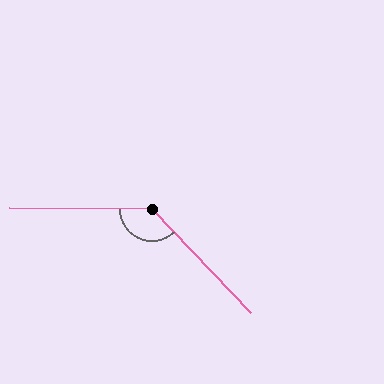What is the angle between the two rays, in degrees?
Approximately 134 degrees.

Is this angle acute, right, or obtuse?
It is obtuse.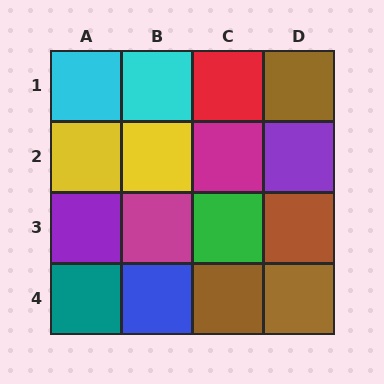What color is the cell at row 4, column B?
Blue.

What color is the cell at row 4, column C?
Brown.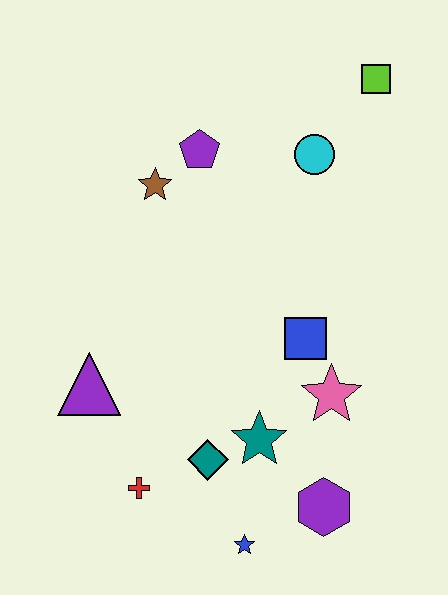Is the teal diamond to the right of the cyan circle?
No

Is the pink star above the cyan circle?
No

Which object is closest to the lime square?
The cyan circle is closest to the lime square.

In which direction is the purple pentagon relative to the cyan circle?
The purple pentagon is to the left of the cyan circle.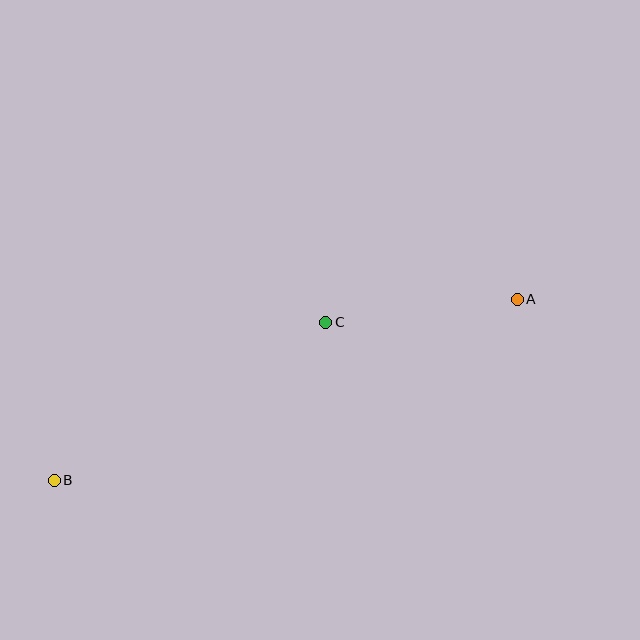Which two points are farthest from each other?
Points A and B are farthest from each other.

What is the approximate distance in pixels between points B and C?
The distance between B and C is approximately 314 pixels.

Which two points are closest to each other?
Points A and C are closest to each other.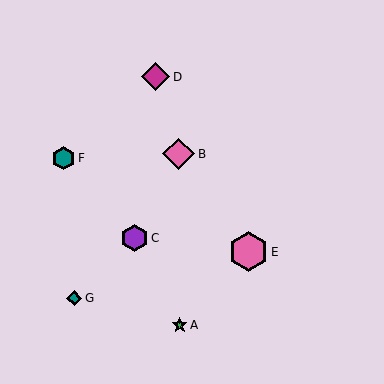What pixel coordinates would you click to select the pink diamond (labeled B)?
Click at (179, 154) to select the pink diamond B.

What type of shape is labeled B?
Shape B is a pink diamond.